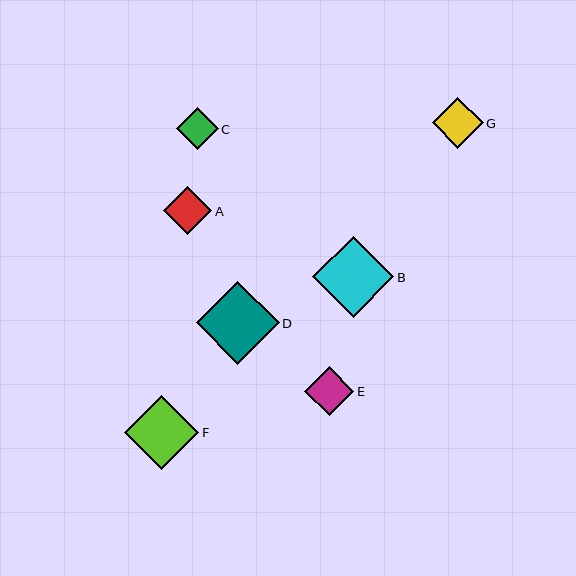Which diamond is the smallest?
Diamond C is the smallest with a size of approximately 42 pixels.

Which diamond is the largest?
Diamond D is the largest with a size of approximately 83 pixels.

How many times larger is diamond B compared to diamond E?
Diamond B is approximately 1.6 times the size of diamond E.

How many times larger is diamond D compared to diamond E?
Diamond D is approximately 1.7 times the size of diamond E.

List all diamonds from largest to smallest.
From largest to smallest: D, B, F, G, E, A, C.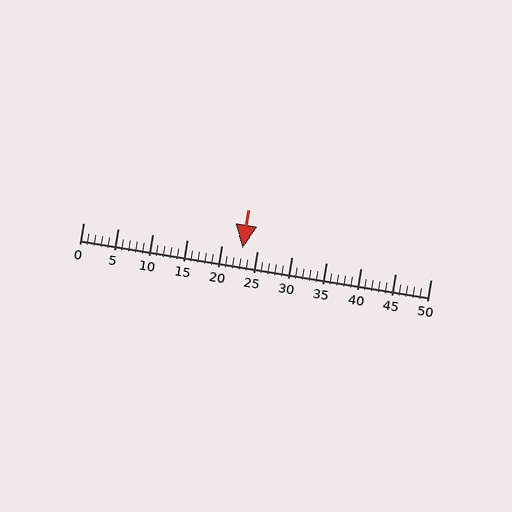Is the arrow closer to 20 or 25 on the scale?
The arrow is closer to 25.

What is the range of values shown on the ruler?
The ruler shows values from 0 to 50.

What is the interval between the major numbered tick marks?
The major tick marks are spaced 5 units apart.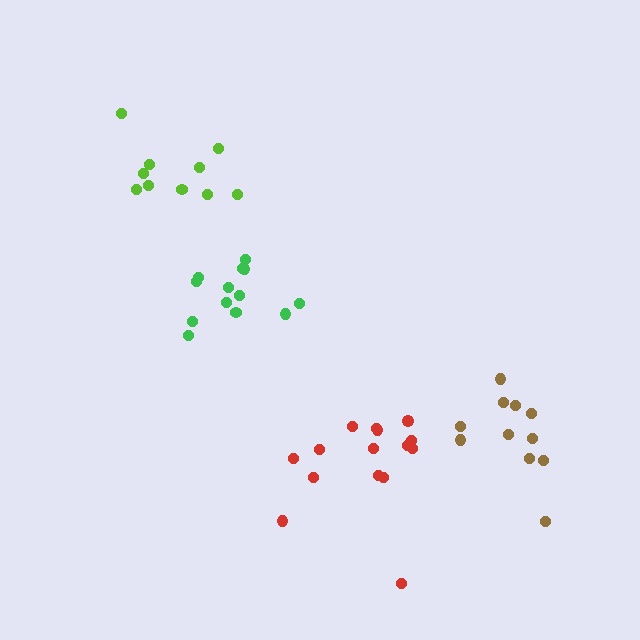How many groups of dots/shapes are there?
There are 4 groups.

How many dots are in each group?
Group 1: 15 dots, Group 2: 13 dots, Group 3: 10 dots, Group 4: 11 dots (49 total).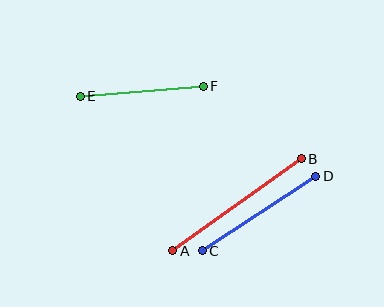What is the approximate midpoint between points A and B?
The midpoint is at approximately (237, 205) pixels.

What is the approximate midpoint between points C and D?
The midpoint is at approximately (259, 213) pixels.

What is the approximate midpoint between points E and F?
The midpoint is at approximately (142, 91) pixels.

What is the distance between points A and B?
The distance is approximately 158 pixels.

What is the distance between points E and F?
The distance is approximately 123 pixels.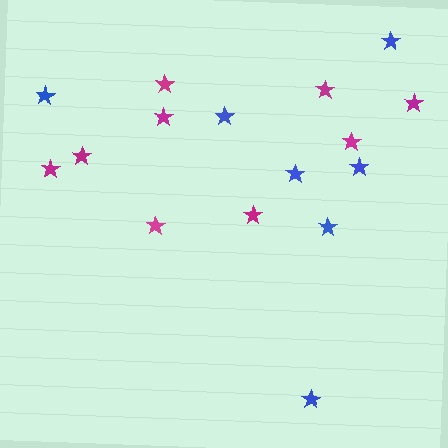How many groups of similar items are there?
There are 2 groups: one group of magenta stars (9) and one group of blue stars (7).